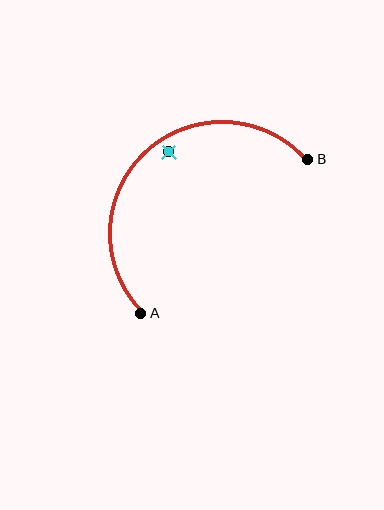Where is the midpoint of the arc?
The arc midpoint is the point on the curve farthest from the straight line joining A and B. It sits above and to the left of that line.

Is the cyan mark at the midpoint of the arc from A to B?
No — the cyan mark does not lie on the arc at all. It sits slightly inside the curve.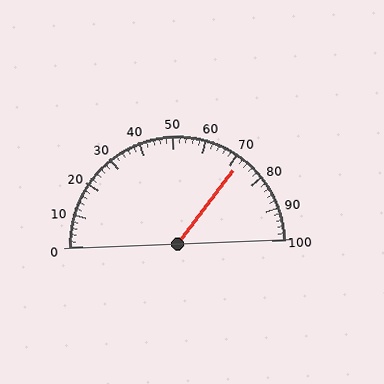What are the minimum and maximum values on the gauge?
The gauge ranges from 0 to 100.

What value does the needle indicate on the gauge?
The needle indicates approximately 72.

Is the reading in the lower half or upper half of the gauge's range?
The reading is in the upper half of the range (0 to 100).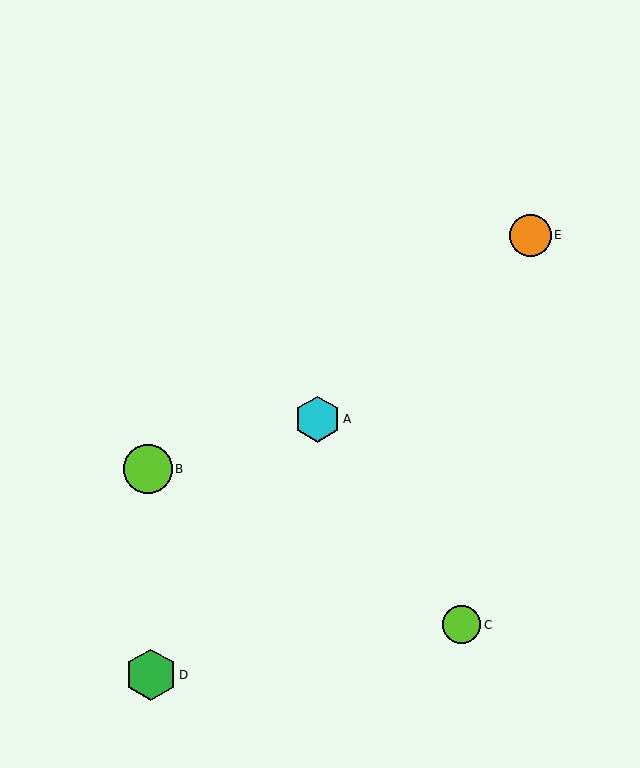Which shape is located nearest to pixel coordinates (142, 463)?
The lime circle (labeled B) at (148, 469) is nearest to that location.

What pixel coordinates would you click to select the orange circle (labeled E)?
Click at (530, 235) to select the orange circle E.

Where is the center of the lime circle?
The center of the lime circle is at (462, 625).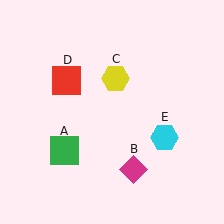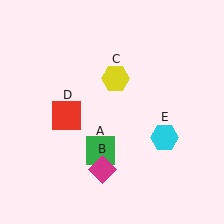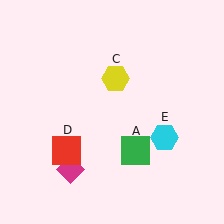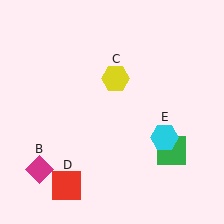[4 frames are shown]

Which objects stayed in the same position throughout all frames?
Yellow hexagon (object C) and cyan hexagon (object E) remained stationary.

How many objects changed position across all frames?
3 objects changed position: green square (object A), magenta diamond (object B), red square (object D).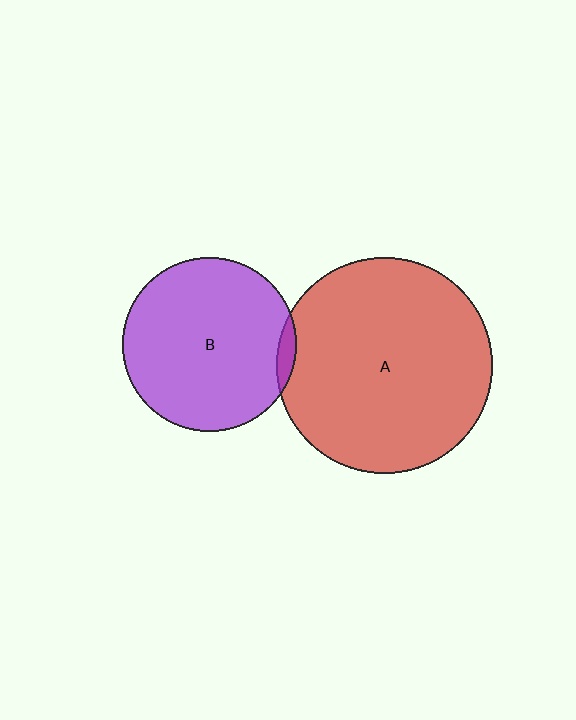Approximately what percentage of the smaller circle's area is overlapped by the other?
Approximately 5%.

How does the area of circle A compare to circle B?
Approximately 1.6 times.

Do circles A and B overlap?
Yes.